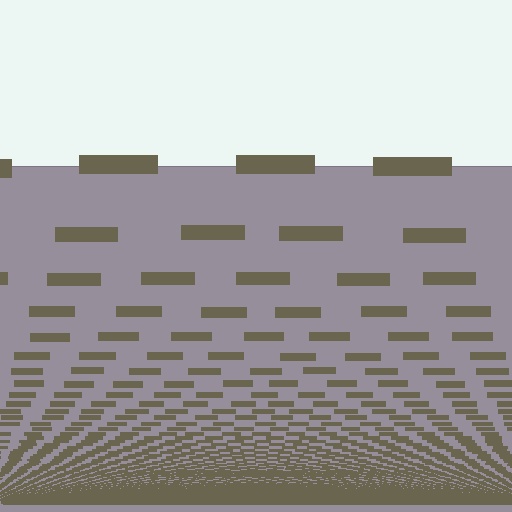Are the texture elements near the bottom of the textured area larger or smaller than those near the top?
Smaller. The gradient is inverted — elements near the bottom are smaller and denser.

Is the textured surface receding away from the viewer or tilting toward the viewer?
The surface appears to tilt toward the viewer. Texture elements get larger and sparser toward the top.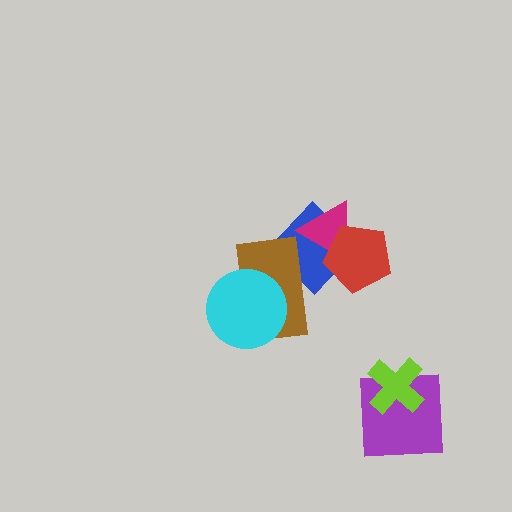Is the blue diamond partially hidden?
Yes, it is partially covered by another shape.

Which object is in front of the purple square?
The lime cross is in front of the purple square.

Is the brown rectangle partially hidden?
Yes, it is partially covered by another shape.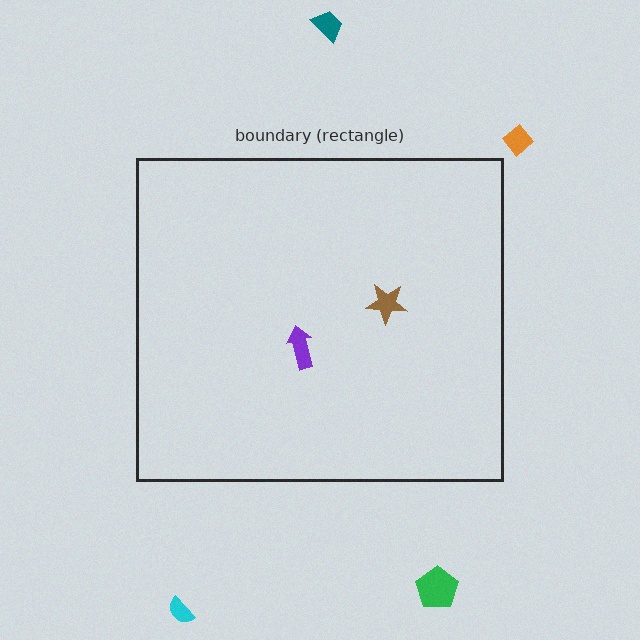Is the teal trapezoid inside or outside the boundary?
Outside.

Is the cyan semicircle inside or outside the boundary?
Outside.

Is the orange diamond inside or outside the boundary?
Outside.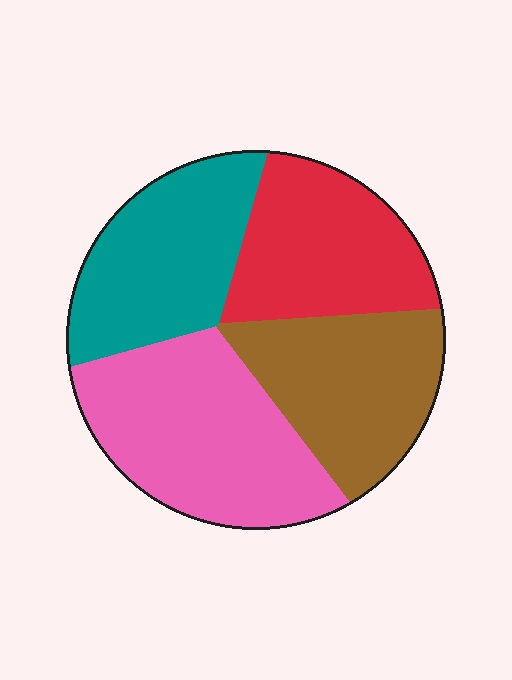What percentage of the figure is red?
Red covers about 25% of the figure.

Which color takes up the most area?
Pink, at roughly 30%.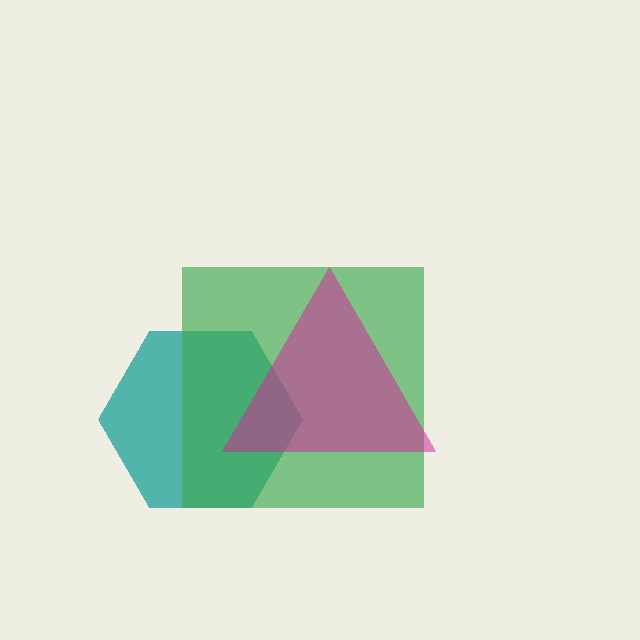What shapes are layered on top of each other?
The layered shapes are: a teal hexagon, a green square, a magenta triangle.